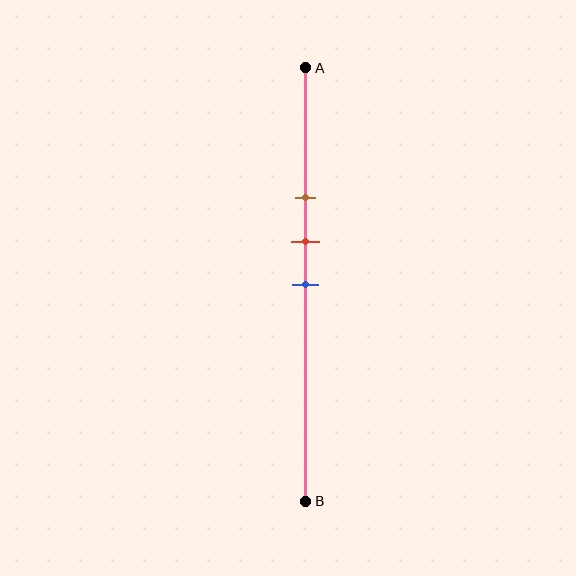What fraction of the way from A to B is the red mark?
The red mark is approximately 40% (0.4) of the way from A to B.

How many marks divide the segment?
There are 3 marks dividing the segment.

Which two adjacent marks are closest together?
The red and blue marks are the closest adjacent pair.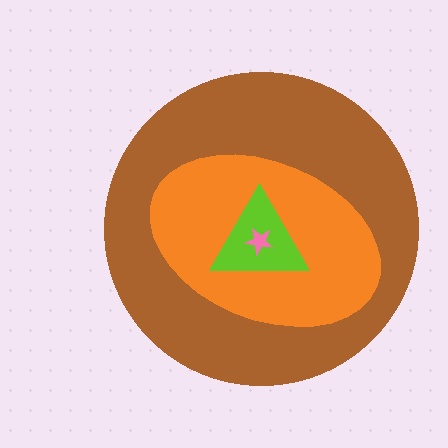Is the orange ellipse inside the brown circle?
Yes.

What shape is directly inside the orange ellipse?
The lime triangle.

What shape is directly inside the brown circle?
The orange ellipse.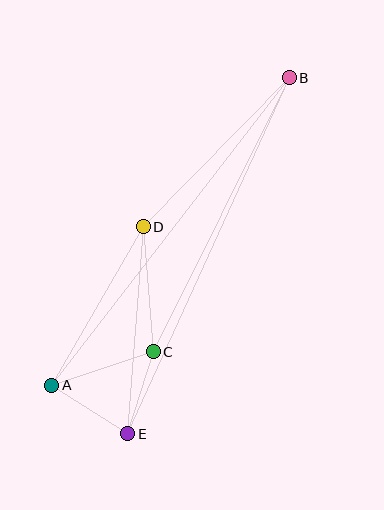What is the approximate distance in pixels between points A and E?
The distance between A and E is approximately 90 pixels.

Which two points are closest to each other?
Points C and E are closest to each other.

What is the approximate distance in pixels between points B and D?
The distance between B and D is approximately 208 pixels.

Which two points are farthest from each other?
Points B and E are farthest from each other.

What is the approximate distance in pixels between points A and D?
The distance between A and D is approximately 183 pixels.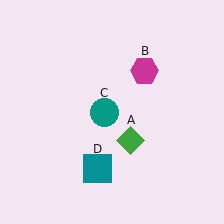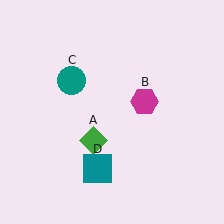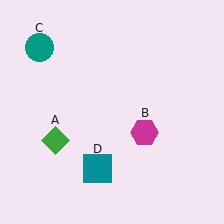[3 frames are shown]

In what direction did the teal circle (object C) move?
The teal circle (object C) moved up and to the left.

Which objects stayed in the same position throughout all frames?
Teal square (object D) remained stationary.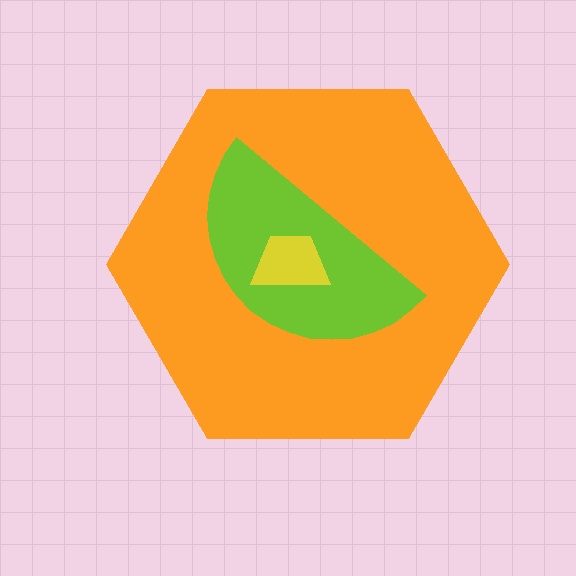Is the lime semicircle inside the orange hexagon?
Yes.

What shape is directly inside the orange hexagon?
The lime semicircle.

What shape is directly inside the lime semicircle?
The yellow trapezoid.